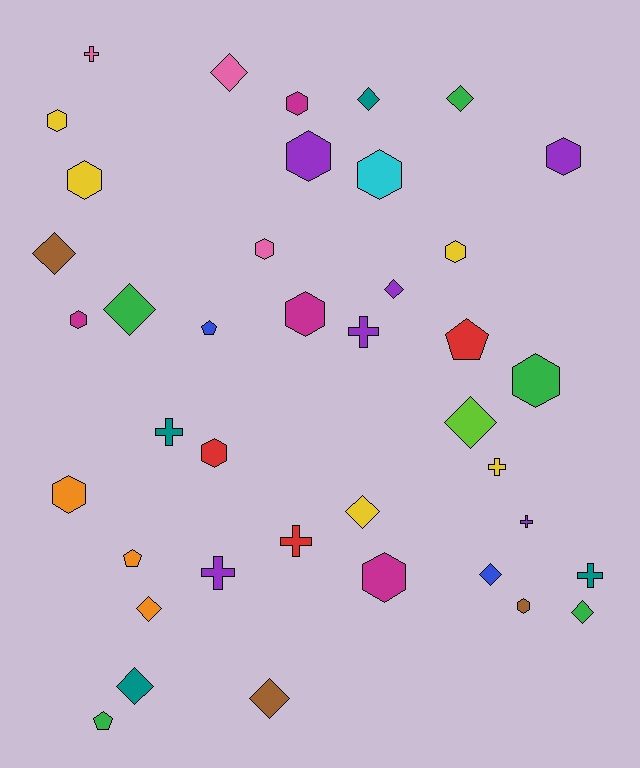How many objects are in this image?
There are 40 objects.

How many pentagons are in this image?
There are 4 pentagons.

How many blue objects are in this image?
There are 2 blue objects.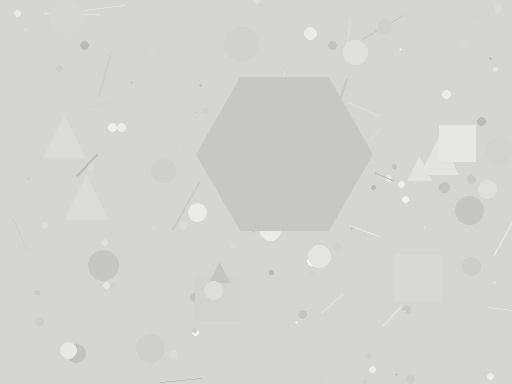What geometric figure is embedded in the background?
A hexagon is embedded in the background.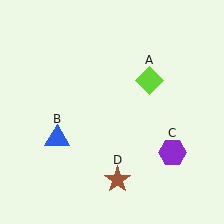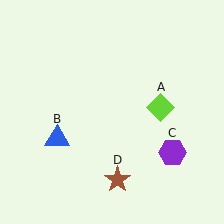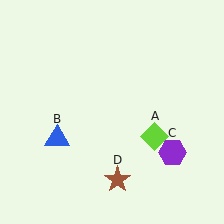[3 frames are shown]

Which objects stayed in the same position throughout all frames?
Blue triangle (object B) and purple hexagon (object C) and brown star (object D) remained stationary.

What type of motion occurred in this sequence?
The lime diamond (object A) rotated clockwise around the center of the scene.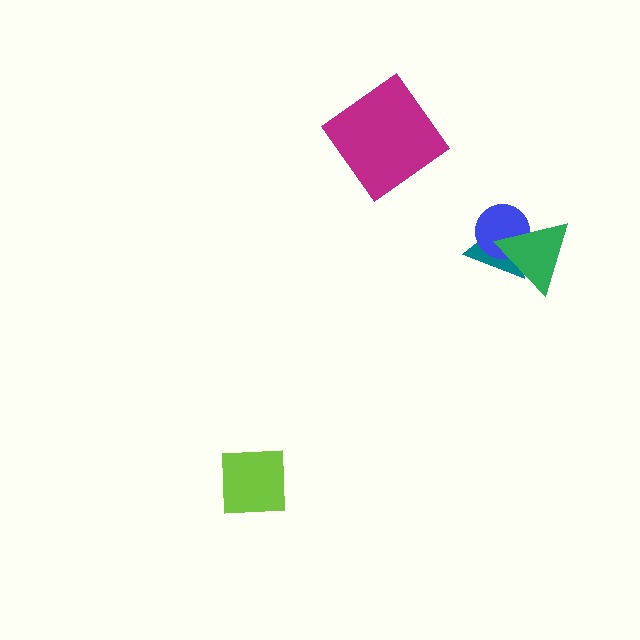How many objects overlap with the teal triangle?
2 objects overlap with the teal triangle.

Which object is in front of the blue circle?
The green triangle is in front of the blue circle.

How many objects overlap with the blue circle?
2 objects overlap with the blue circle.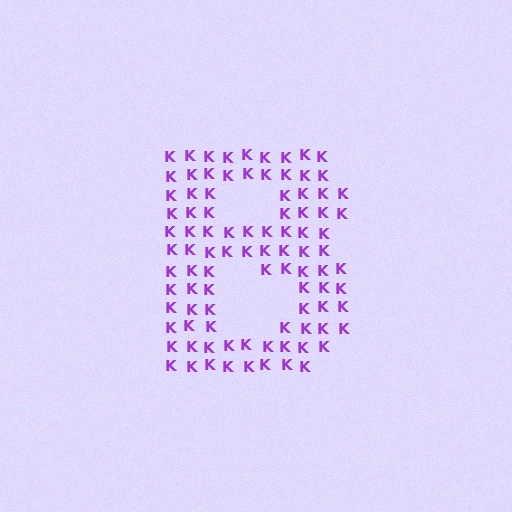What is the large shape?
The large shape is the letter B.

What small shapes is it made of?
It is made of small letter K's.